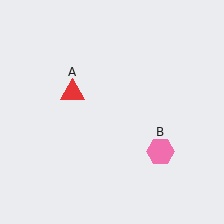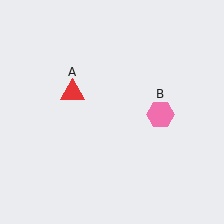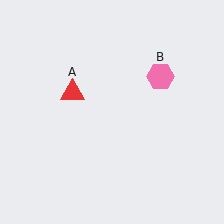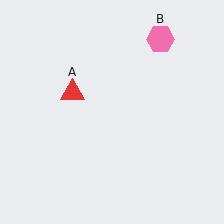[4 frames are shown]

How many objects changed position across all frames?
1 object changed position: pink hexagon (object B).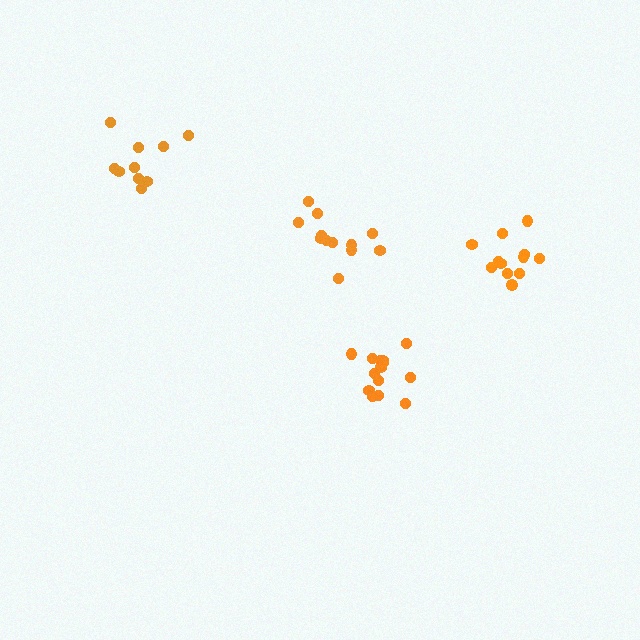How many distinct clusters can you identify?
There are 4 distinct clusters.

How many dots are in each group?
Group 1: 12 dots, Group 2: 12 dots, Group 3: 10 dots, Group 4: 14 dots (48 total).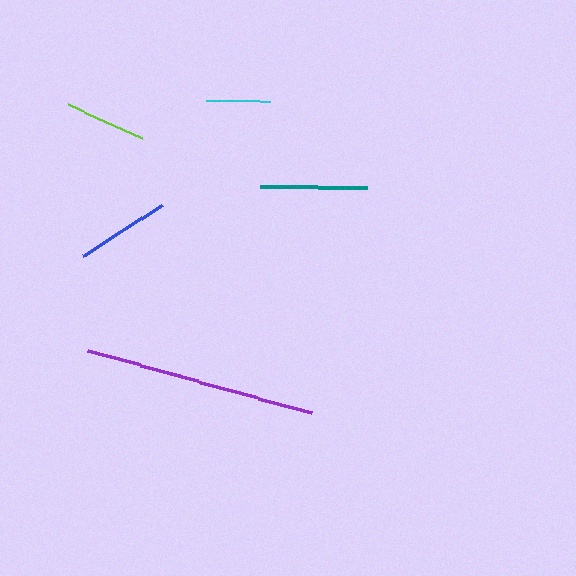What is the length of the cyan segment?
The cyan segment is approximately 64 pixels long.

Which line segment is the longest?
The purple line is the longest at approximately 232 pixels.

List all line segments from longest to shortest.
From longest to shortest: purple, teal, blue, lime, cyan.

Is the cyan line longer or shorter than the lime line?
The lime line is longer than the cyan line.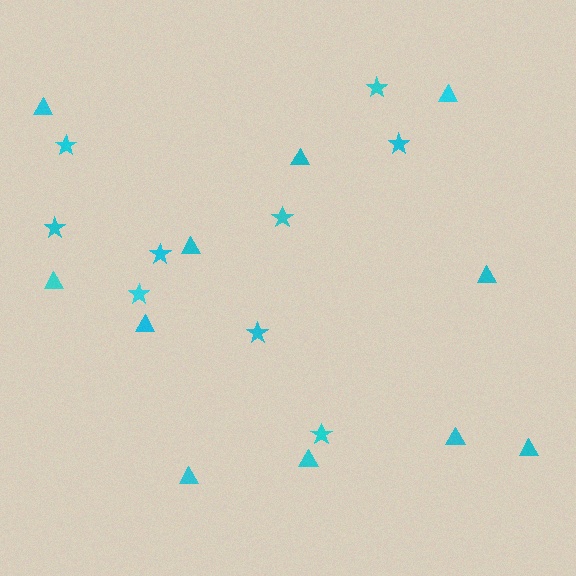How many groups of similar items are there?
There are 2 groups: one group of triangles (11) and one group of stars (9).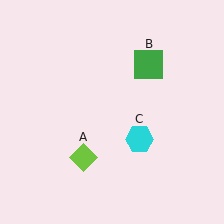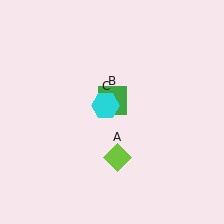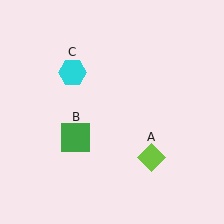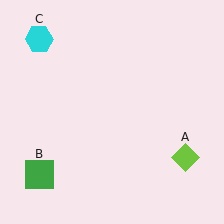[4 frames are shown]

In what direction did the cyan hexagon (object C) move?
The cyan hexagon (object C) moved up and to the left.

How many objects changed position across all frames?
3 objects changed position: lime diamond (object A), green square (object B), cyan hexagon (object C).